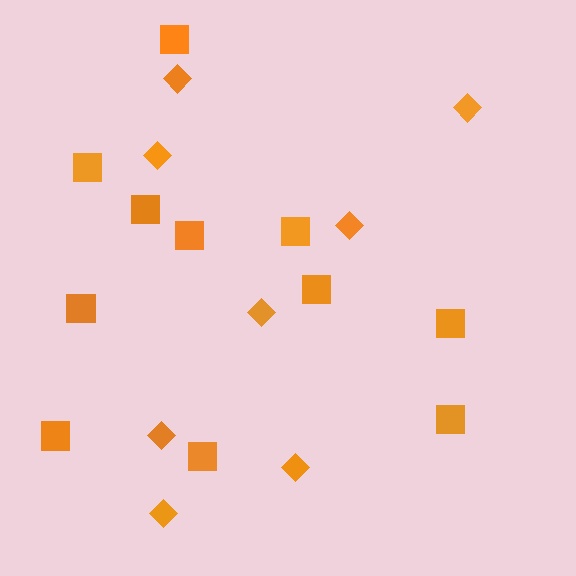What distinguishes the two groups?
There are 2 groups: one group of squares (11) and one group of diamonds (8).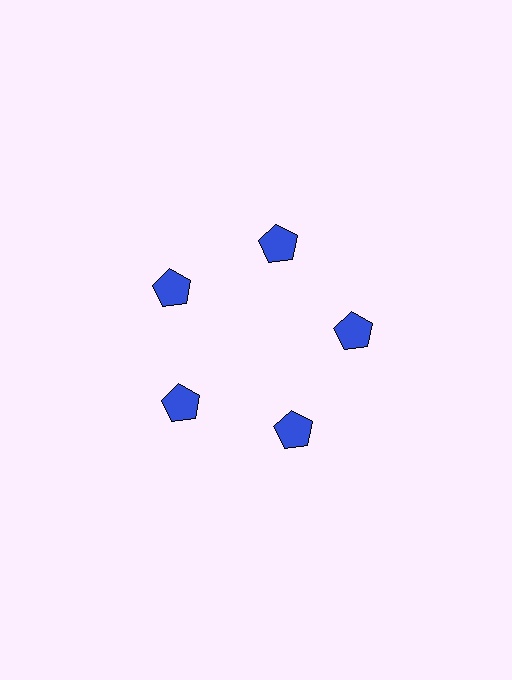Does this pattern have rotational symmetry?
Yes, this pattern has 5-fold rotational symmetry. It looks the same after rotating 72 degrees around the center.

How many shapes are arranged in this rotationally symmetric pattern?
There are 5 shapes, arranged in 5 groups of 1.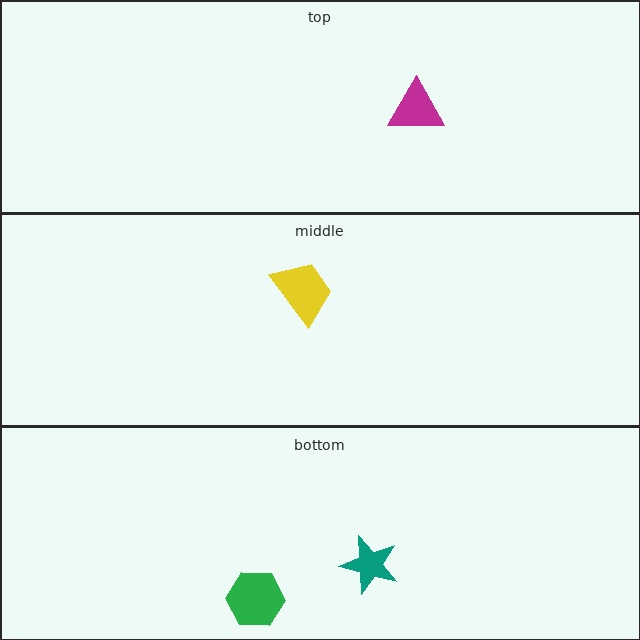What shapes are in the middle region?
The yellow trapezoid.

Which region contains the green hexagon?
The bottom region.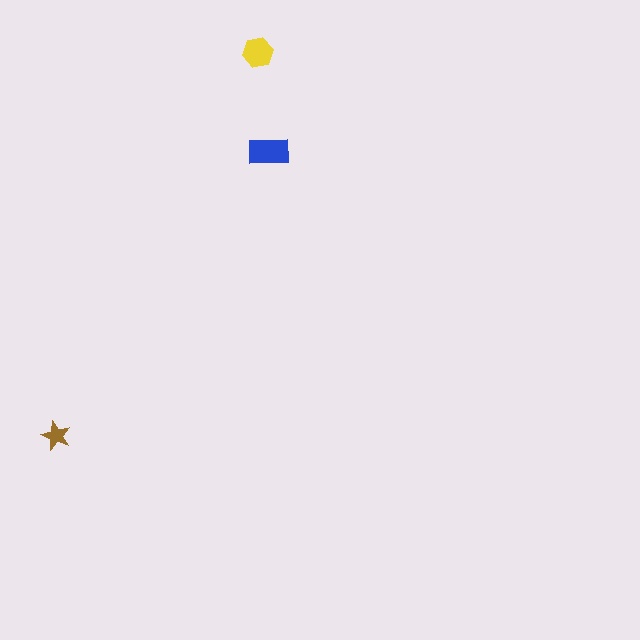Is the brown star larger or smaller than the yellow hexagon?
Smaller.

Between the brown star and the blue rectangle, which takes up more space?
The blue rectangle.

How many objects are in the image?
There are 3 objects in the image.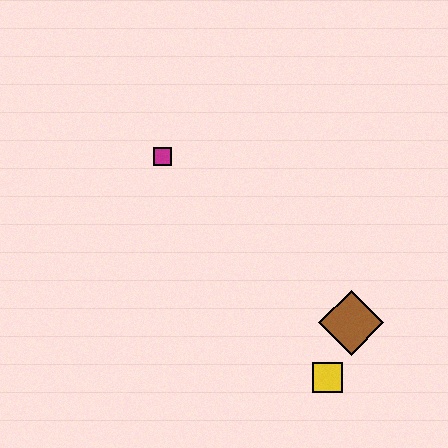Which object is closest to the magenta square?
The brown diamond is closest to the magenta square.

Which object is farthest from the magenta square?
The yellow square is farthest from the magenta square.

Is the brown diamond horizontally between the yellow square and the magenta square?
No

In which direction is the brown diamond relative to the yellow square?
The brown diamond is above the yellow square.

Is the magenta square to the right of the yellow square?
No